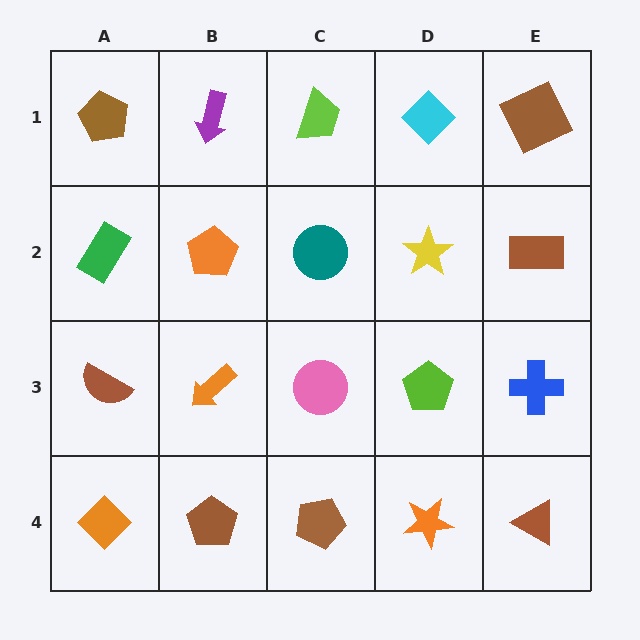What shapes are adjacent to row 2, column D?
A cyan diamond (row 1, column D), a lime pentagon (row 3, column D), a teal circle (row 2, column C), a brown rectangle (row 2, column E).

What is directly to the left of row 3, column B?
A brown semicircle.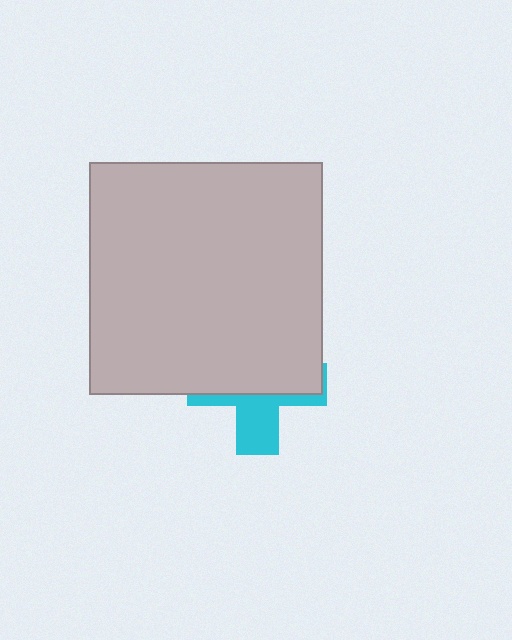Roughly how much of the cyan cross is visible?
A small part of it is visible (roughly 37%).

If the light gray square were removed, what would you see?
You would see the complete cyan cross.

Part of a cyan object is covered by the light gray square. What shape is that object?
It is a cross.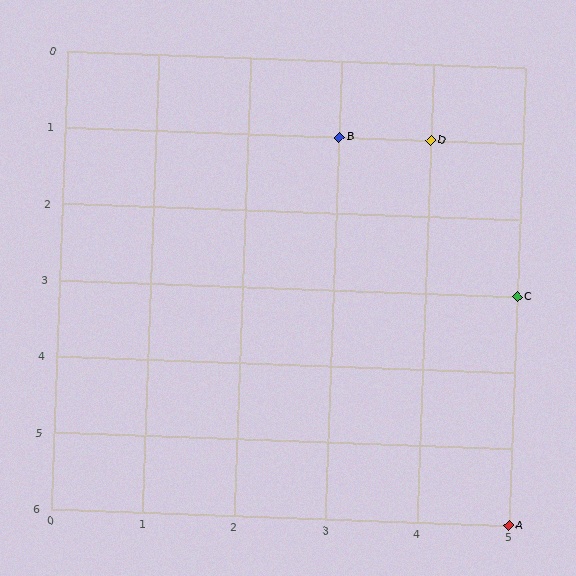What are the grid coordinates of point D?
Point D is at grid coordinates (4, 1).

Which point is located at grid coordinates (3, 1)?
Point B is at (3, 1).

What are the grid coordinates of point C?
Point C is at grid coordinates (5, 3).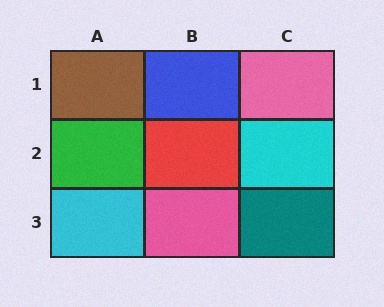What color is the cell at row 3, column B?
Pink.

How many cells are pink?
2 cells are pink.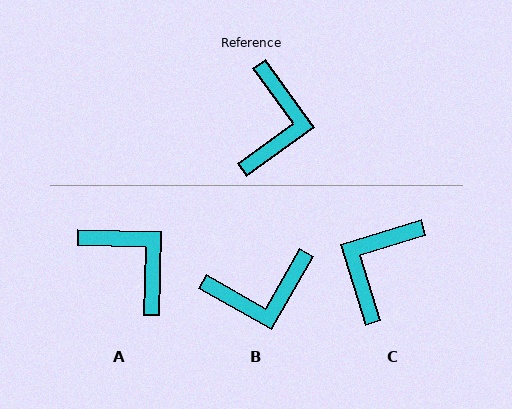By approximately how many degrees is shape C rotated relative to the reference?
Approximately 161 degrees counter-clockwise.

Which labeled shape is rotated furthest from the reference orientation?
C, about 161 degrees away.